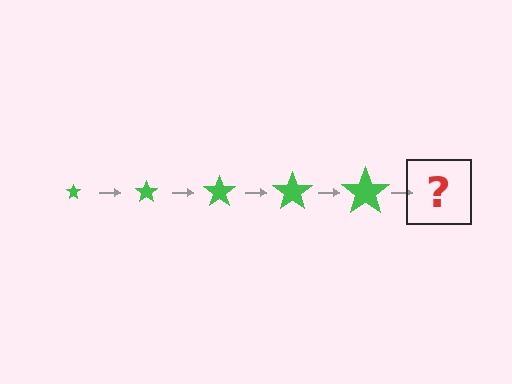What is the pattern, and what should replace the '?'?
The pattern is that the star gets progressively larger each step. The '?' should be a green star, larger than the previous one.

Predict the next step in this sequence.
The next step is a green star, larger than the previous one.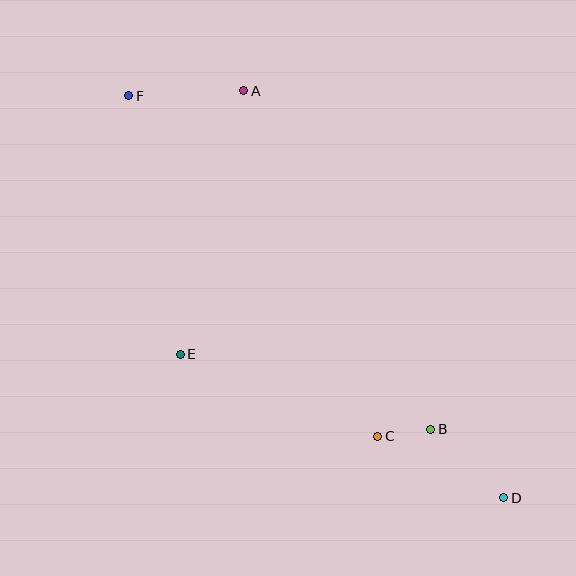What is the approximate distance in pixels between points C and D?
The distance between C and D is approximately 140 pixels.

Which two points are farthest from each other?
Points D and F are farthest from each other.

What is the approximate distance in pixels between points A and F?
The distance between A and F is approximately 115 pixels.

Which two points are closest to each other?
Points B and C are closest to each other.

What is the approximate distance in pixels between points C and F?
The distance between C and F is approximately 422 pixels.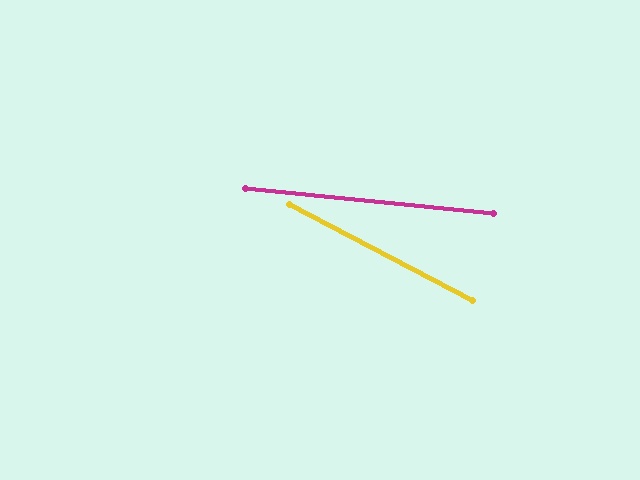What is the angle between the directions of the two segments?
Approximately 22 degrees.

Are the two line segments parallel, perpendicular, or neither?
Neither parallel nor perpendicular — they differ by about 22°.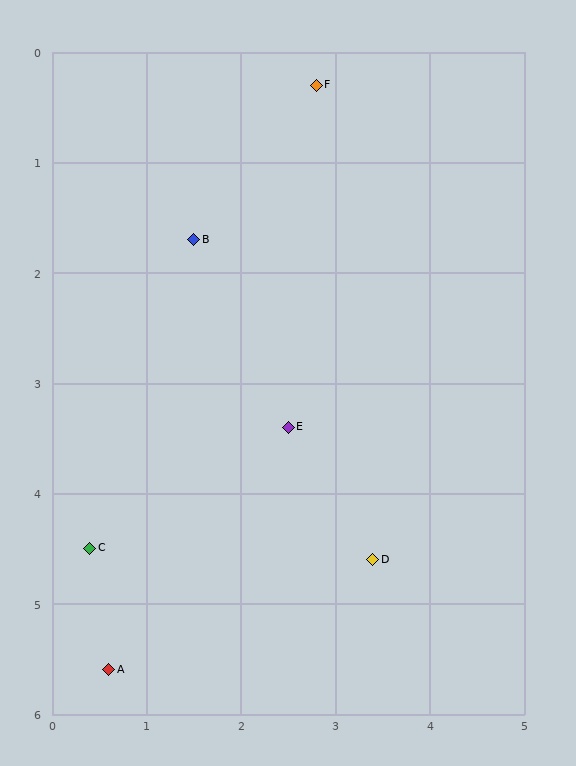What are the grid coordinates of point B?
Point B is at approximately (1.5, 1.7).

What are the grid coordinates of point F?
Point F is at approximately (2.8, 0.3).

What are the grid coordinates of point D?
Point D is at approximately (3.4, 4.6).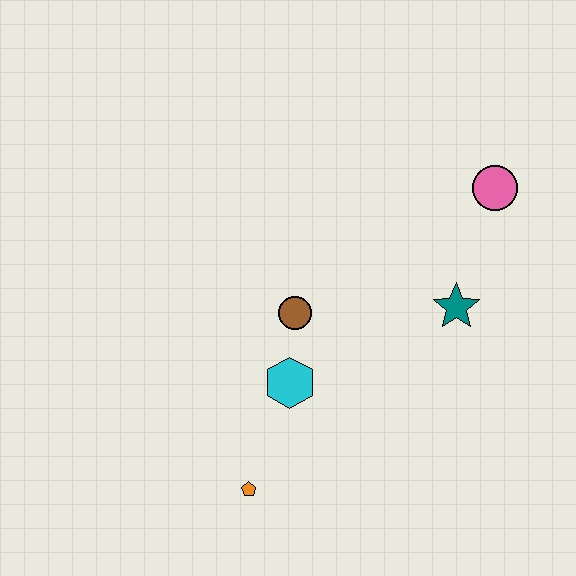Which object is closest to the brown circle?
The cyan hexagon is closest to the brown circle.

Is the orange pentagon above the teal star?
No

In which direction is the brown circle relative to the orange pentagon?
The brown circle is above the orange pentagon.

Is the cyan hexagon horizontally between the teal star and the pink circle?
No